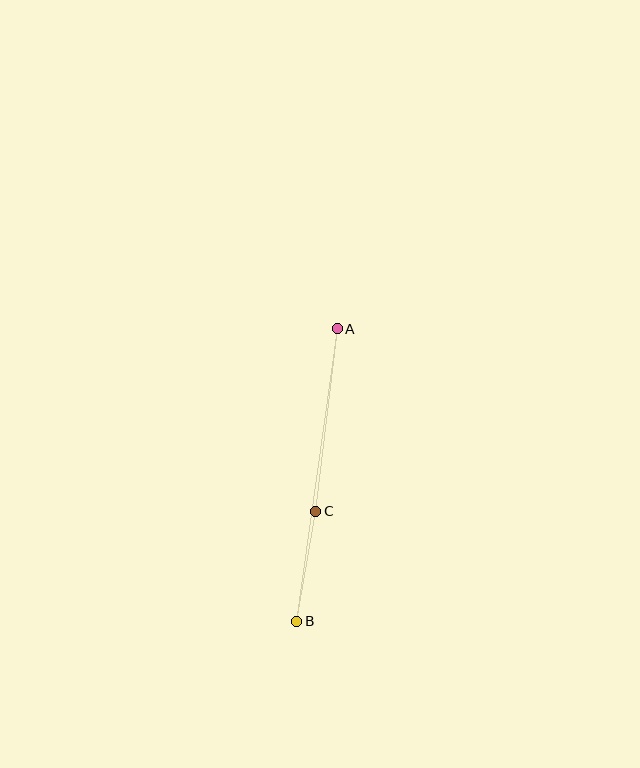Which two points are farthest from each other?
Points A and B are farthest from each other.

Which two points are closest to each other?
Points B and C are closest to each other.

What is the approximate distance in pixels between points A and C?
The distance between A and C is approximately 184 pixels.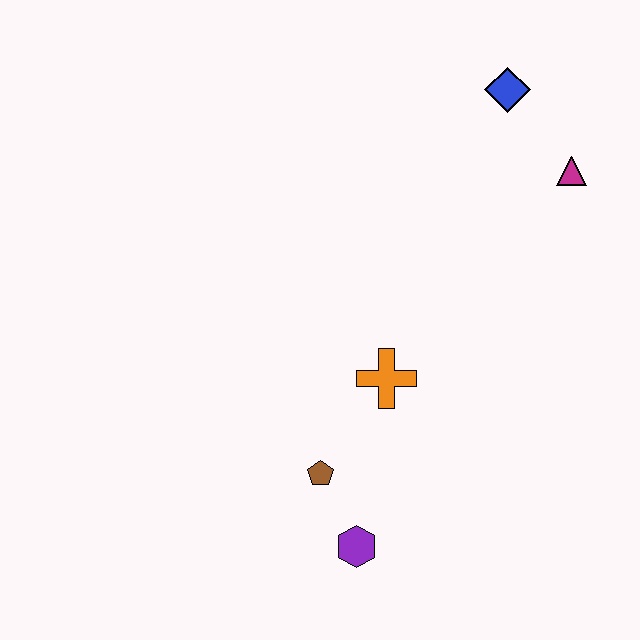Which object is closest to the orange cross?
The brown pentagon is closest to the orange cross.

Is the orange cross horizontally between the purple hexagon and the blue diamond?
Yes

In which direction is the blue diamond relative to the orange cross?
The blue diamond is above the orange cross.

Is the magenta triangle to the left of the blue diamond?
No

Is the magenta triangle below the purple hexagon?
No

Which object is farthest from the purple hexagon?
The blue diamond is farthest from the purple hexagon.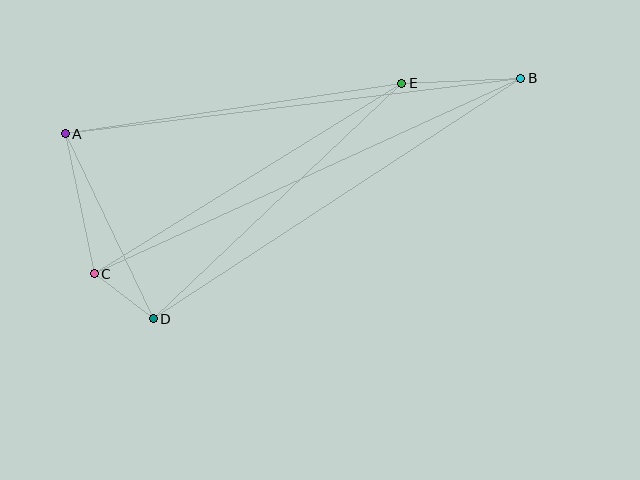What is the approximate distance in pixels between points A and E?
The distance between A and E is approximately 340 pixels.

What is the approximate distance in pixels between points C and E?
The distance between C and E is approximately 362 pixels.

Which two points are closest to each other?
Points C and D are closest to each other.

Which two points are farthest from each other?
Points B and C are farthest from each other.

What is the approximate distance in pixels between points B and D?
The distance between B and D is approximately 439 pixels.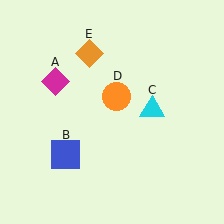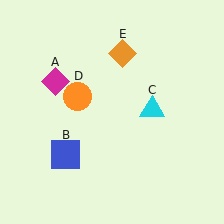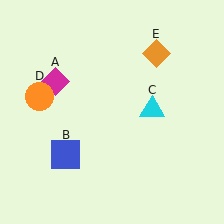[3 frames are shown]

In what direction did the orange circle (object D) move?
The orange circle (object D) moved left.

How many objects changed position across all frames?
2 objects changed position: orange circle (object D), orange diamond (object E).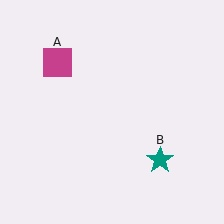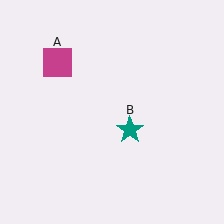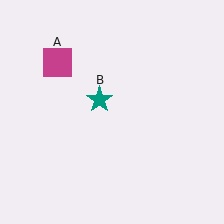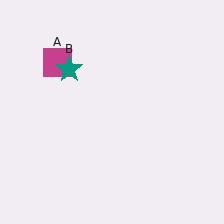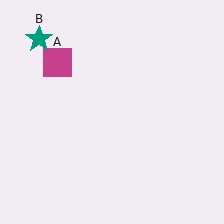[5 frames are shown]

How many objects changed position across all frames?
1 object changed position: teal star (object B).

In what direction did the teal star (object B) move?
The teal star (object B) moved up and to the left.